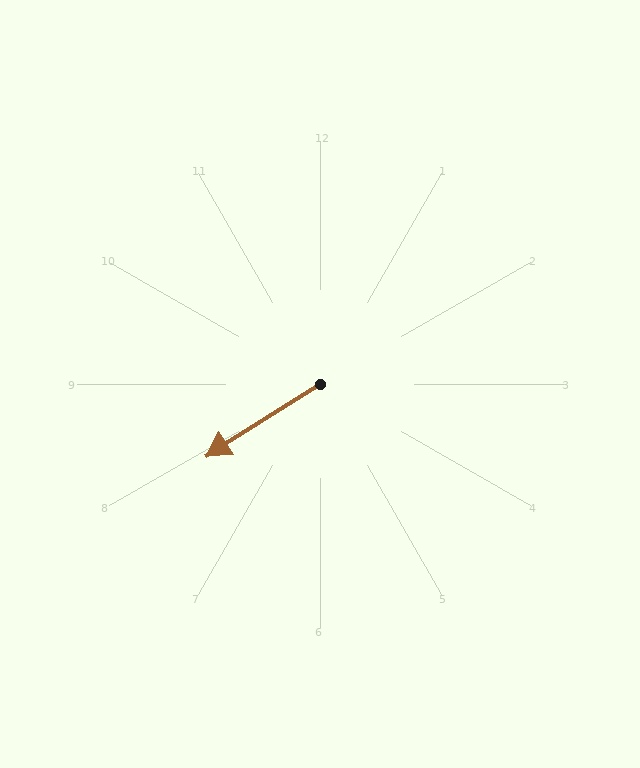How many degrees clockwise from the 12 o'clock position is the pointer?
Approximately 238 degrees.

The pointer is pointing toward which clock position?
Roughly 8 o'clock.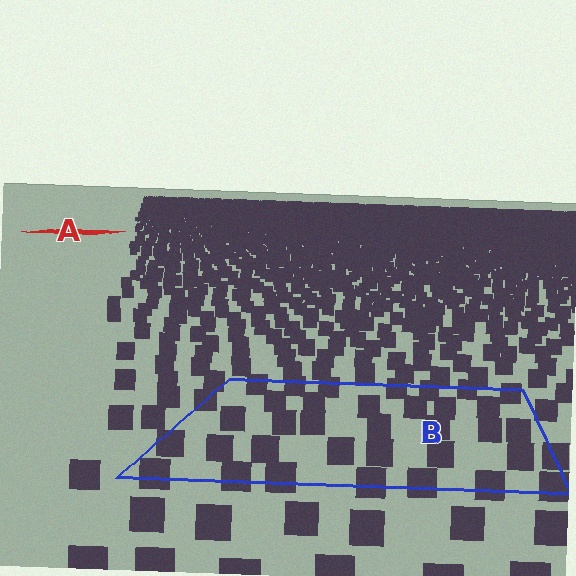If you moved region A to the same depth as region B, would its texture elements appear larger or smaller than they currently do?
They would appear larger. At a closer depth, the same texture elements are projected at a bigger on-screen size.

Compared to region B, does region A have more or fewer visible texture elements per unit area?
Region A has more texture elements per unit area — they are packed more densely because it is farther away.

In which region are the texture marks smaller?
The texture marks are smaller in region A, because it is farther away.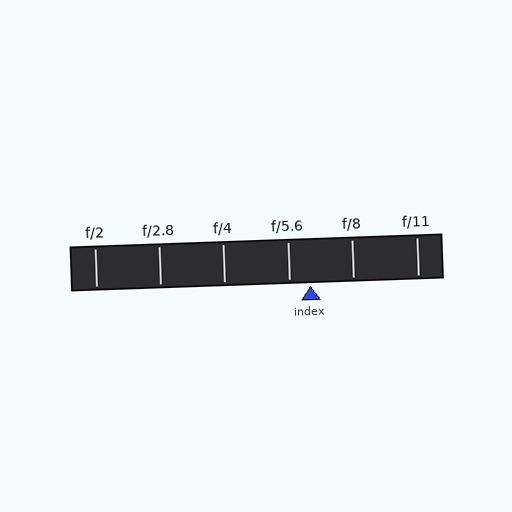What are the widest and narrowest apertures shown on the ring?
The widest aperture shown is f/2 and the narrowest is f/11.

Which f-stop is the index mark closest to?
The index mark is closest to f/5.6.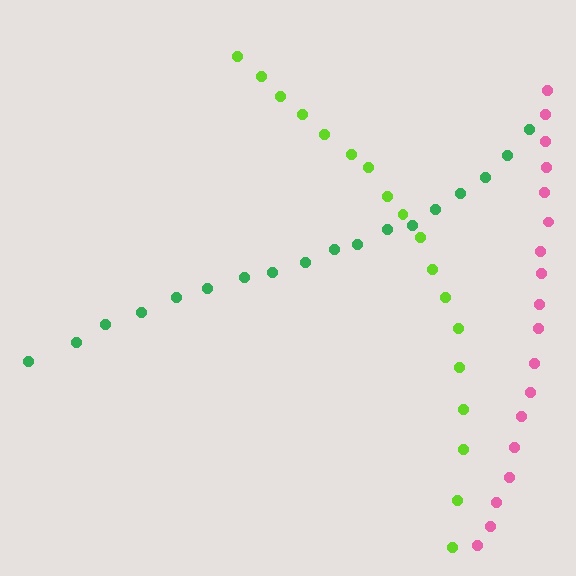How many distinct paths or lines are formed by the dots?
There are 3 distinct paths.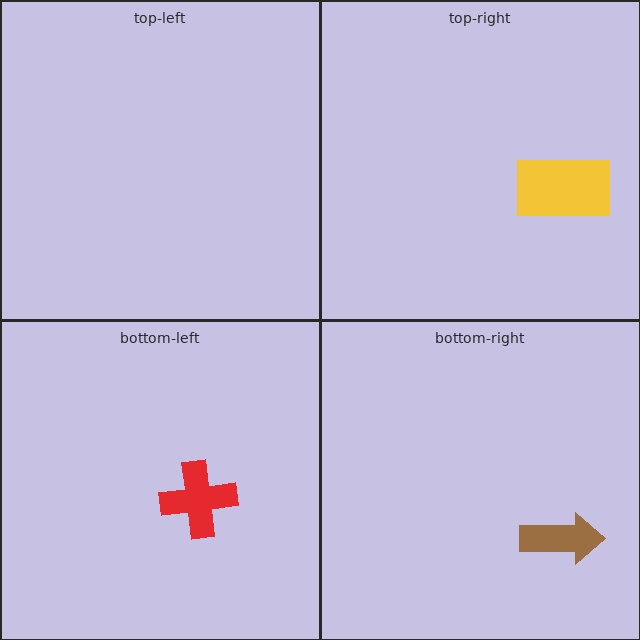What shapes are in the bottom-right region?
The brown arrow.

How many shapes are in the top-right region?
1.